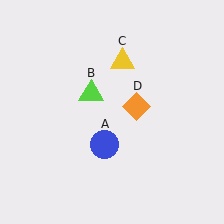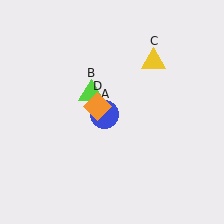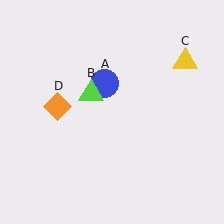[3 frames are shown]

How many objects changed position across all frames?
3 objects changed position: blue circle (object A), yellow triangle (object C), orange diamond (object D).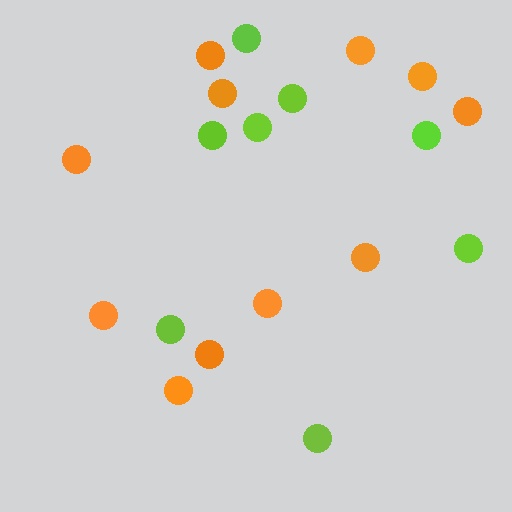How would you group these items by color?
There are 2 groups: one group of lime circles (8) and one group of orange circles (11).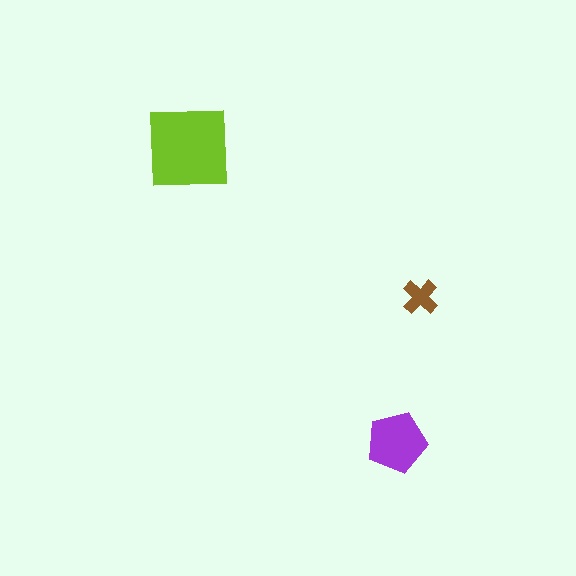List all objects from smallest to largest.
The brown cross, the purple pentagon, the lime square.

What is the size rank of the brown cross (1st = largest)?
3rd.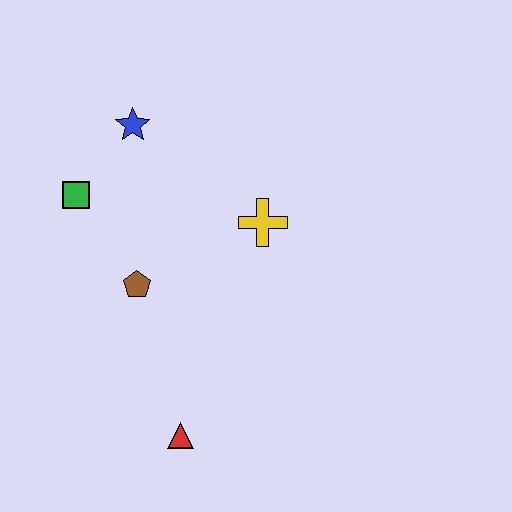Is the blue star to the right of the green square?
Yes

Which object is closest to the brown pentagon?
The green square is closest to the brown pentagon.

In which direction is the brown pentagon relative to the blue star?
The brown pentagon is below the blue star.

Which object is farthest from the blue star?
The red triangle is farthest from the blue star.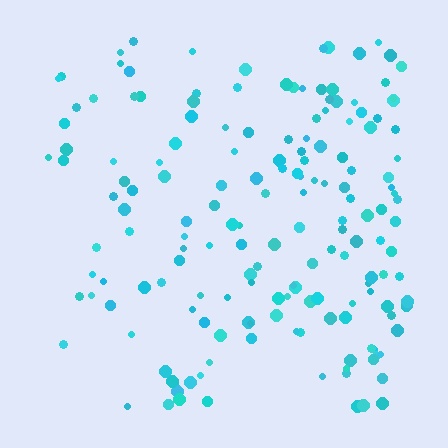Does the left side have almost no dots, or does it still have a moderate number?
Still a moderate number, just noticeably fewer than the right.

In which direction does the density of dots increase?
From left to right, with the right side densest.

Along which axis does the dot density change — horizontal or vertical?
Horizontal.